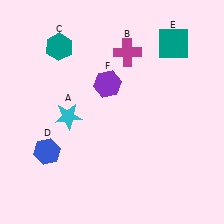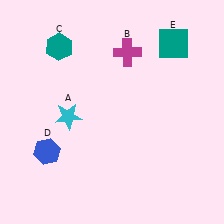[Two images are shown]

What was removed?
The purple hexagon (F) was removed in Image 2.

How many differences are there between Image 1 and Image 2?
There is 1 difference between the two images.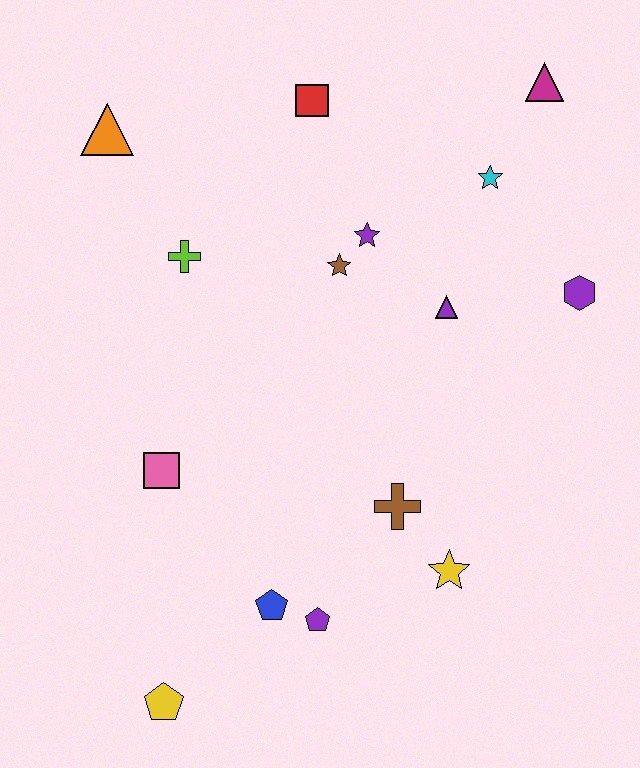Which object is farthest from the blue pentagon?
The magenta triangle is farthest from the blue pentagon.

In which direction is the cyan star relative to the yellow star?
The cyan star is above the yellow star.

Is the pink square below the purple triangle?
Yes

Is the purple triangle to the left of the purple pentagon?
No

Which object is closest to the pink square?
The blue pentagon is closest to the pink square.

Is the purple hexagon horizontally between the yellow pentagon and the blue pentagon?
No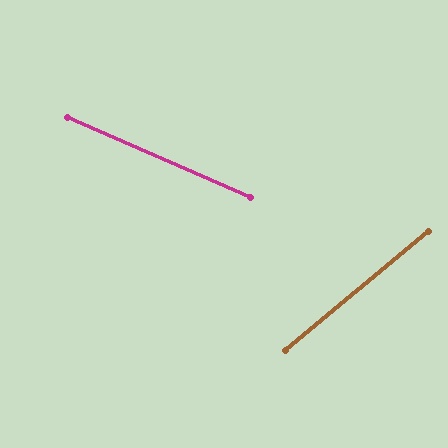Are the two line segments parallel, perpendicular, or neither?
Neither parallel nor perpendicular — they differ by about 63°.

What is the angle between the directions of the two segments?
Approximately 63 degrees.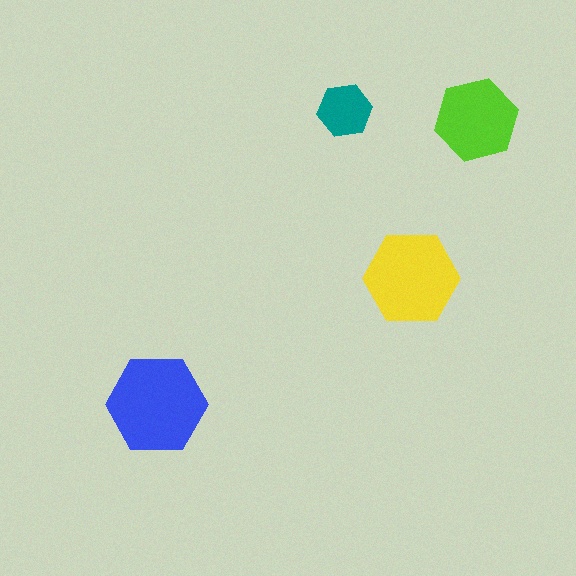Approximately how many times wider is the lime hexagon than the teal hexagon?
About 1.5 times wider.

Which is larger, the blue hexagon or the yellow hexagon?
The blue one.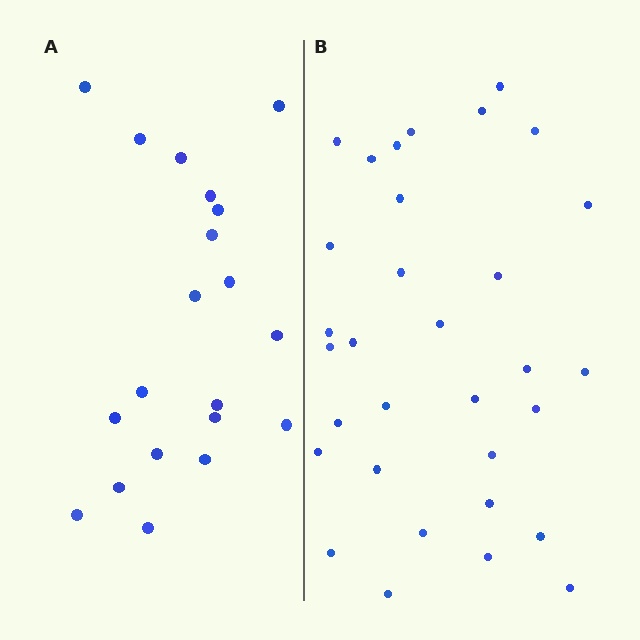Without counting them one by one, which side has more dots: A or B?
Region B (the right region) has more dots.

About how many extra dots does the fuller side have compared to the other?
Region B has roughly 12 or so more dots than region A.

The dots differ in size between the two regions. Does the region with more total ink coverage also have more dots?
No. Region A has more total ink coverage because its dots are larger, but region B actually contains more individual dots. Total area can be misleading — the number of items is what matters here.